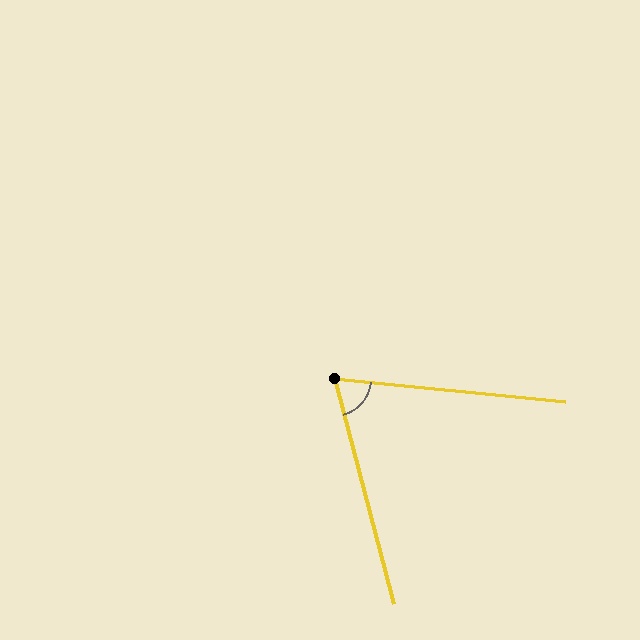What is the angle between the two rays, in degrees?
Approximately 69 degrees.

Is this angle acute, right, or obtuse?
It is acute.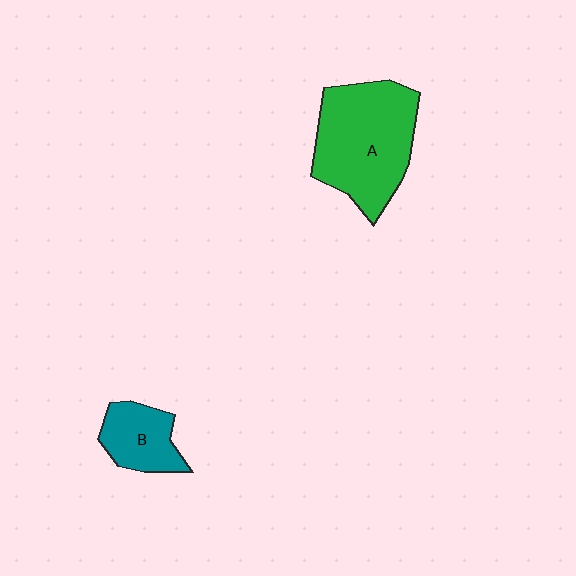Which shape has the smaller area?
Shape B (teal).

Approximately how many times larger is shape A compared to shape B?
Approximately 2.3 times.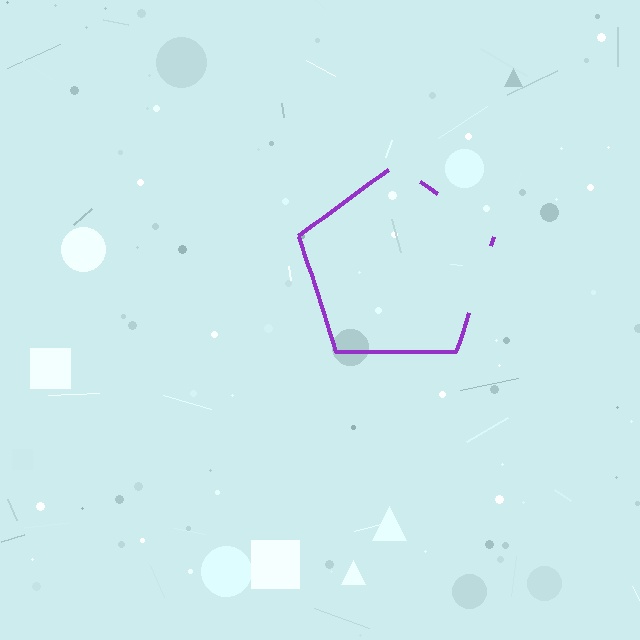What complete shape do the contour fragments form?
The contour fragments form a pentagon.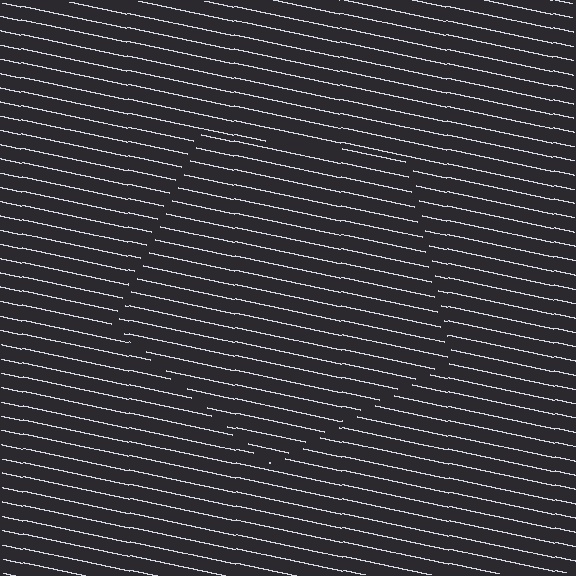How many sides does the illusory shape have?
5 sides — the line-ends trace a pentagon.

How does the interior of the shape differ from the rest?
The interior of the shape contains the same grating, shifted by half a period — the contour is defined by the phase discontinuity where line-ends from the inner and outer gratings abut.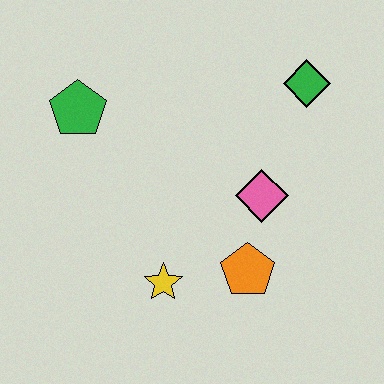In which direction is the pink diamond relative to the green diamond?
The pink diamond is below the green diamond.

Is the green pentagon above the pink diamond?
Yes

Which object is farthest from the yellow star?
The green diamond is farthest from the yellow star.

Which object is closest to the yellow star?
The orange pentagon is closest to the yellow star.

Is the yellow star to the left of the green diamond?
Yes